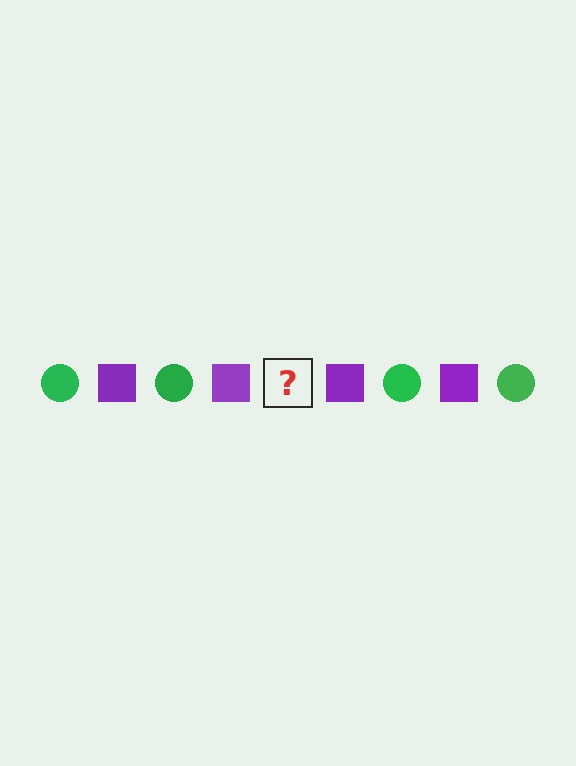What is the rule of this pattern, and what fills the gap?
The rule is that the pattern alternates between green circle and purple square. The gap should be filled with a green circle.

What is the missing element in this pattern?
The missing element is a green circle.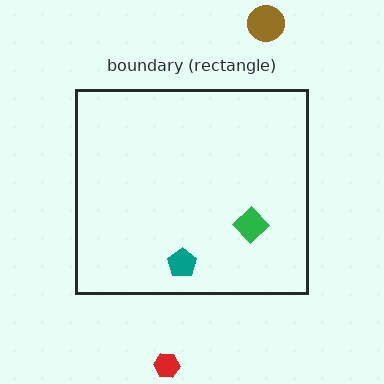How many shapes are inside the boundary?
2 inside, 2 outside.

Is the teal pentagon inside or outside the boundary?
Inside.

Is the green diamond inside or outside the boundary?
Inside.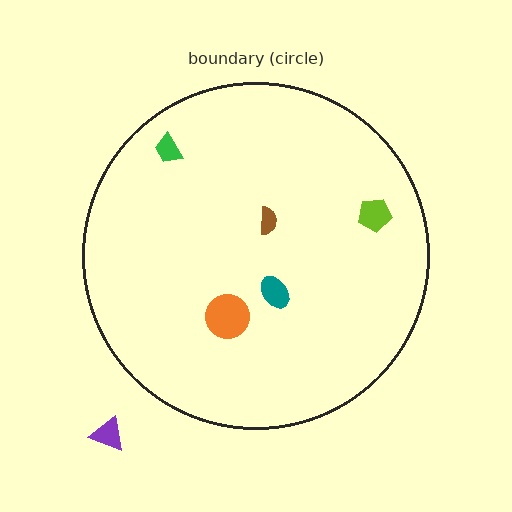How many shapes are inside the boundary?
5 inside, 1 outside.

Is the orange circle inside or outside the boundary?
Inside.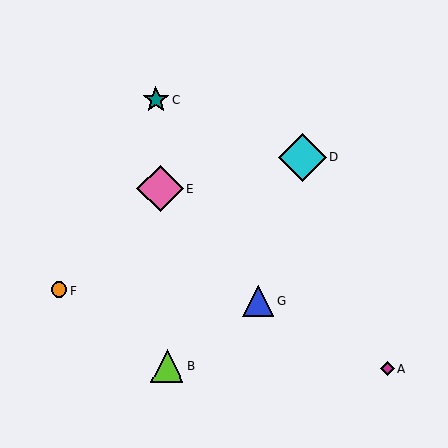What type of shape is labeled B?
Shape B is a lime triangle.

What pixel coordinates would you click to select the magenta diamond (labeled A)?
Click at (387, 368) to select the magenta diamond A.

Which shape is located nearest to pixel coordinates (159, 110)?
The teal star (labeled C) at (156, 100) is nearest to that location.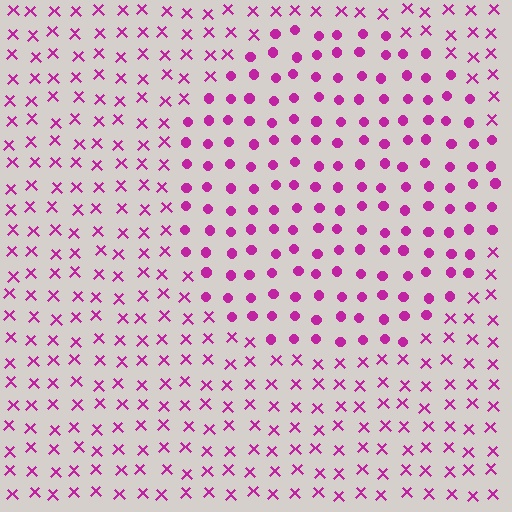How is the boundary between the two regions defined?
The boundary is defined by a change in element shape: circles inside vs. X marks outside. All elements share the same color and spacing.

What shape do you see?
I see a circle.